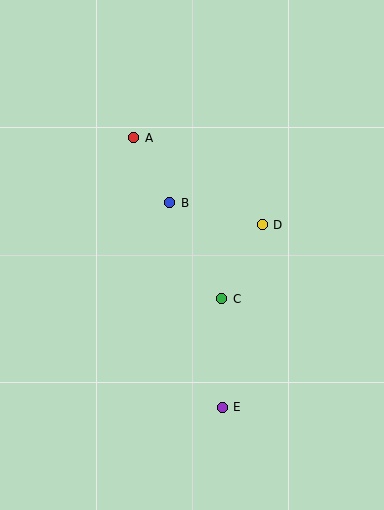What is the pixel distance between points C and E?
The distance between C and E is 108 pixels.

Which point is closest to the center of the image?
Point C at (222, 299) is closest to the center.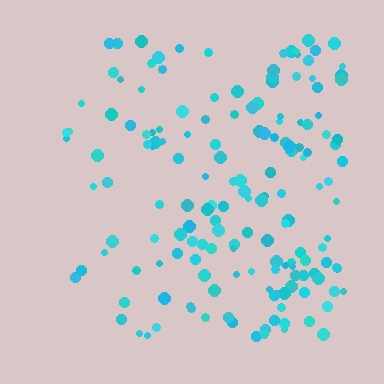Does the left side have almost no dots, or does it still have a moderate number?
Still a moderate number, just noticeably fewer than the right.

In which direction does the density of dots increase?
From left to right, with the right side densest.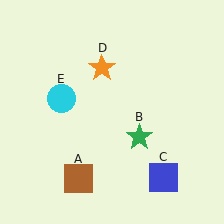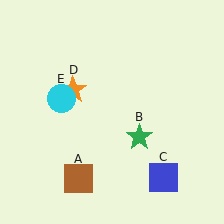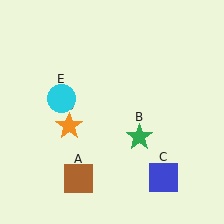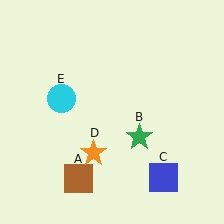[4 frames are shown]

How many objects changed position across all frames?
1 object changed position: orange star (object D).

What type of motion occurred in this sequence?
The orange star (object D) rotated counterclockwise around the center of the scene.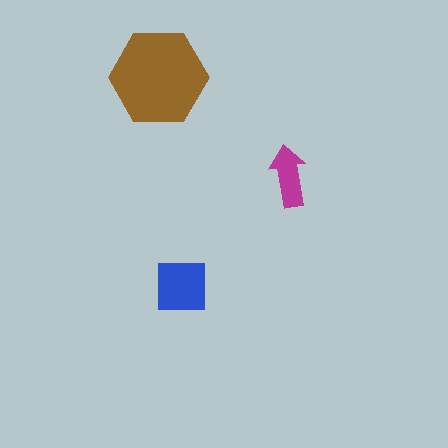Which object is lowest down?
The blue square is bottommost.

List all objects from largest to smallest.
The brown hexagon, the blue square, the magenta arrow.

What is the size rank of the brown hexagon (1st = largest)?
1st.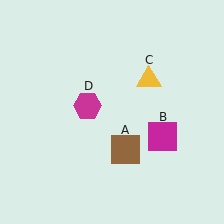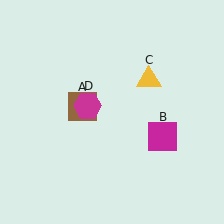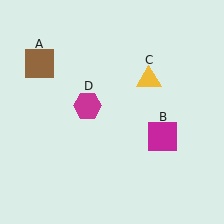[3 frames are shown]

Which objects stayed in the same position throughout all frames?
Magenta square (object B) and yellow triangle (object C) and magenta hexagon (object D) remained stationary.